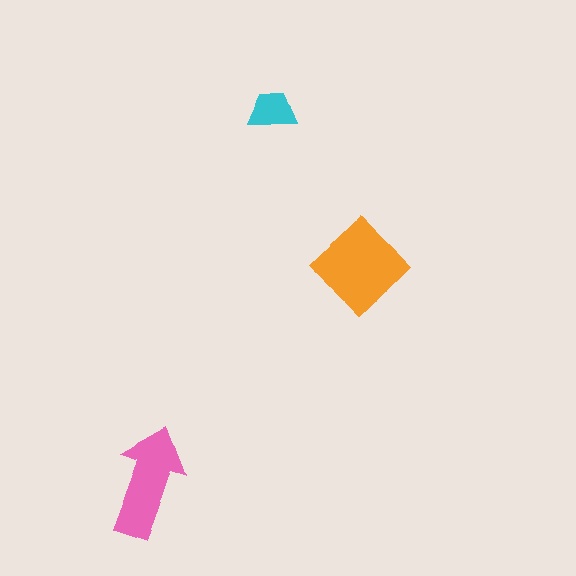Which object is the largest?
The orange diamond.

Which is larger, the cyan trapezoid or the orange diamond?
The orange diamond.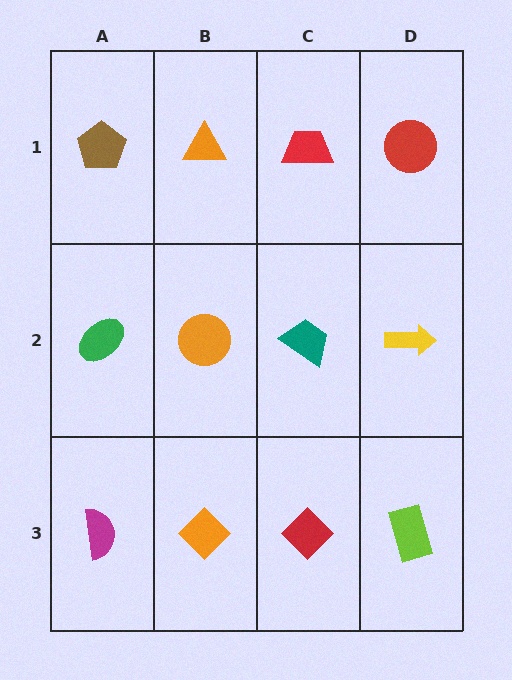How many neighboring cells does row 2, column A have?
3.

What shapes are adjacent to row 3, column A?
A green ellipse (row 2, column A), an orange diamond (row 3, column B).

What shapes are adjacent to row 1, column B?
An orange circle (row 2, column B), a brown pentagon (row 1, column A), a red trapezoid (row 1, column C).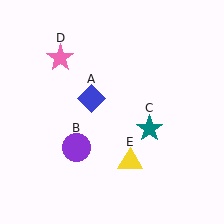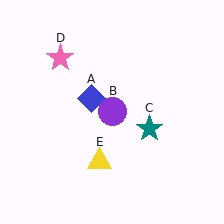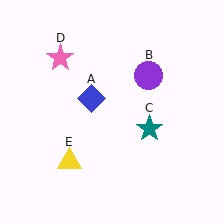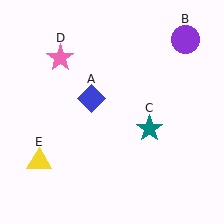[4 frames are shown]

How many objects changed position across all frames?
2 objects changed position: purple circle (object B), yellow triangle (object E).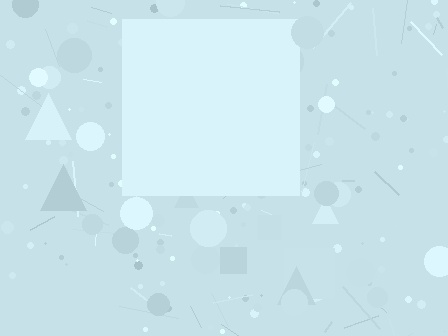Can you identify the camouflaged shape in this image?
The camouflaged shape is a square.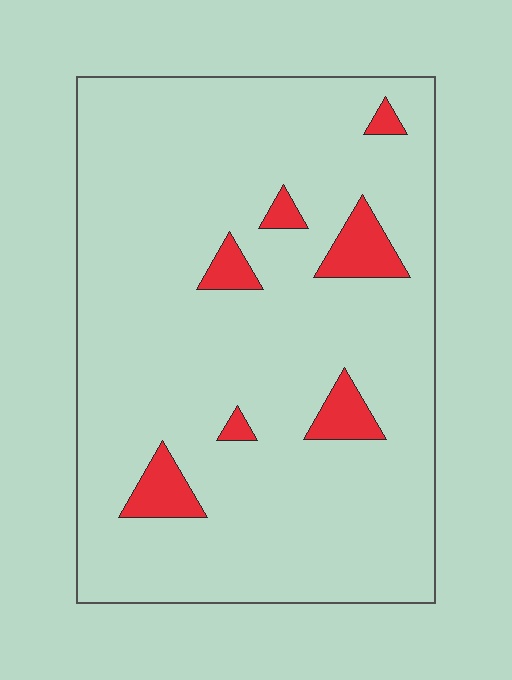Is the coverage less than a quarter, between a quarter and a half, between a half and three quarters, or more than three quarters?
Less than a quarter.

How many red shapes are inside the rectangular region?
7.